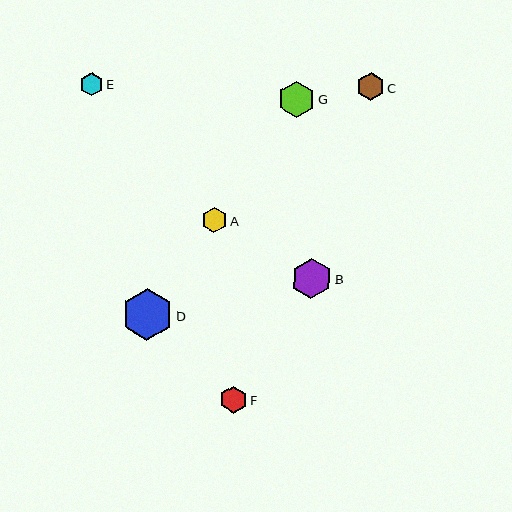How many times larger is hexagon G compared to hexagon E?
Hexagon G is approximately 1.6 times the size of hexagon E.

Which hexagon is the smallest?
Hexagon E is the smallest with a size of approximately 23 pixels.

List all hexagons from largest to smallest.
From largest to smallest: D, B, G, C, F, A, E.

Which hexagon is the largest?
Hexagon D is the largest with a size of approximately 51 pixels.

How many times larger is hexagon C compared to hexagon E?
Hexagon C is approximately 1.2 times the size of hexagon E.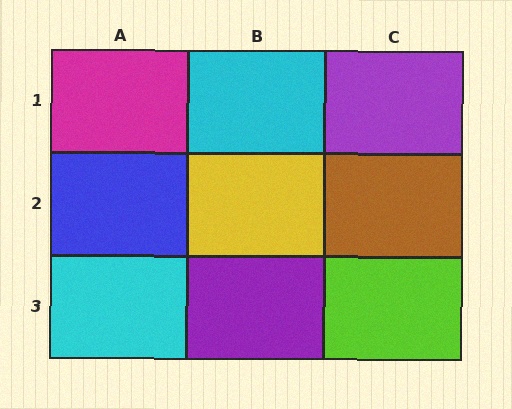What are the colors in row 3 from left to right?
Cyan, purple, lime.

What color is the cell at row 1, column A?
Magenta.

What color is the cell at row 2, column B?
Yellow.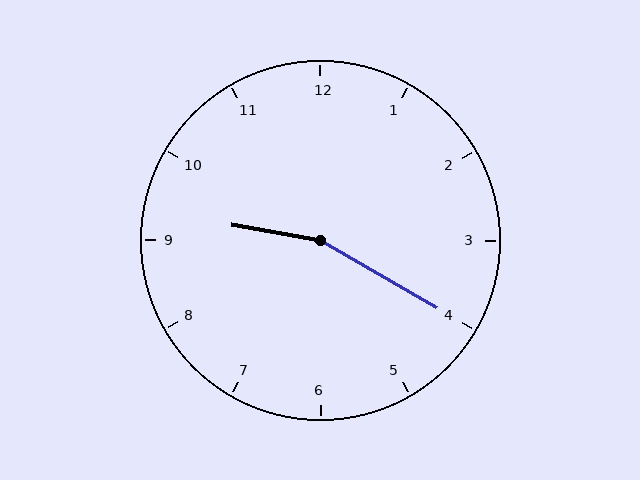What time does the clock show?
9:20.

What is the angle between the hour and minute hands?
Approximately 160 degrees.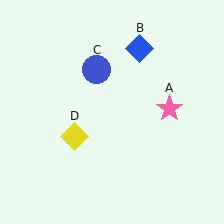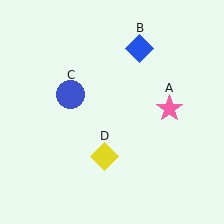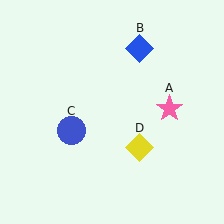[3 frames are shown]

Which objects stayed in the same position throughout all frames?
Pink star (object A) and blue diamond (object B) remained stationary.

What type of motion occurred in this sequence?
The blue circle (object C), yellow diamond (object D) rotated counterclockwise around the center of the scene.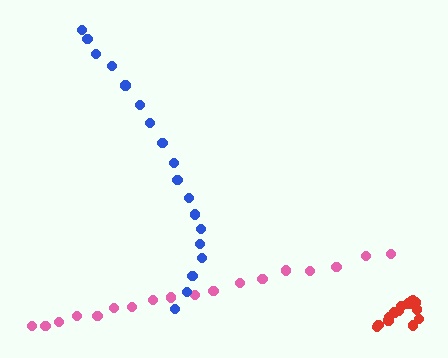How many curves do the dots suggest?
There are 3 distinct paths.